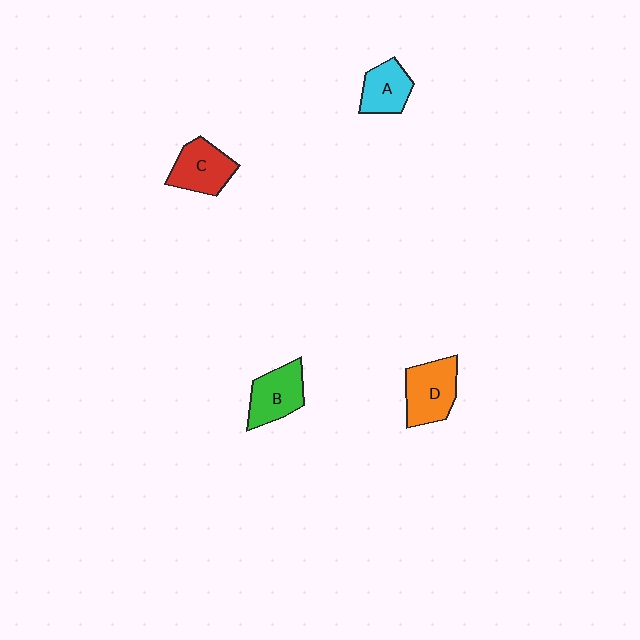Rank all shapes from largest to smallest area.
From largest to smallest: D (orange), B (green), C (red), A (cyan).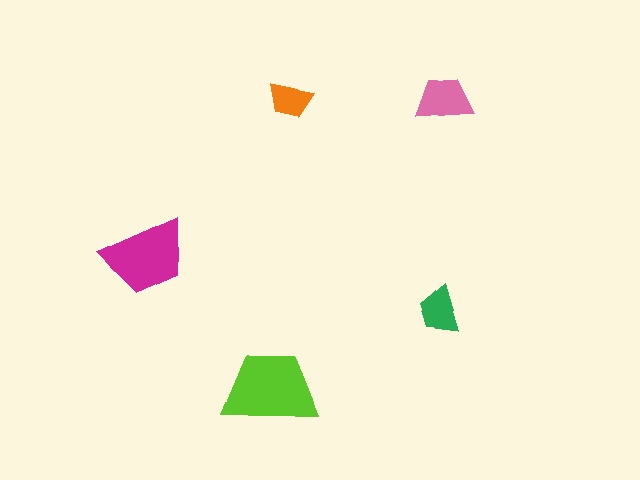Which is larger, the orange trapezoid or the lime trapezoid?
The lime one.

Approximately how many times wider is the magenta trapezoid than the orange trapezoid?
About 2 times wider.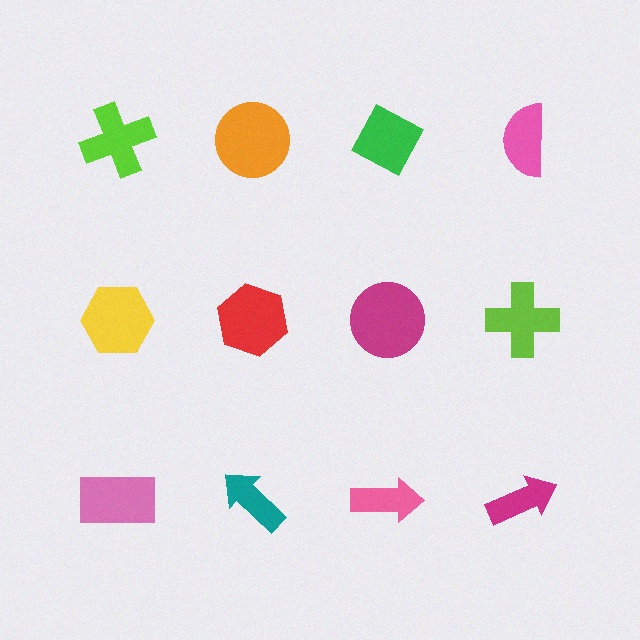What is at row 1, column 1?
A lime cross.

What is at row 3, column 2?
A teal arrow.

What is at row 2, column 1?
A yellow hexagon.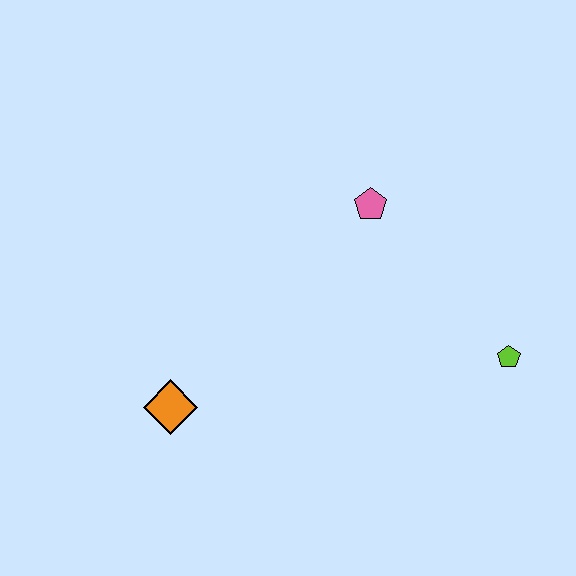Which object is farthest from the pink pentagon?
The orange diamond is farthest from the pink pentagon.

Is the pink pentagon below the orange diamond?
No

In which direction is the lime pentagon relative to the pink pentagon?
The lime pentagon is below the pink pentagon.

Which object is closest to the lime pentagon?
The pink pentagon is closest to the lime pentagon.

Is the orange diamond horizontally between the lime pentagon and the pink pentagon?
No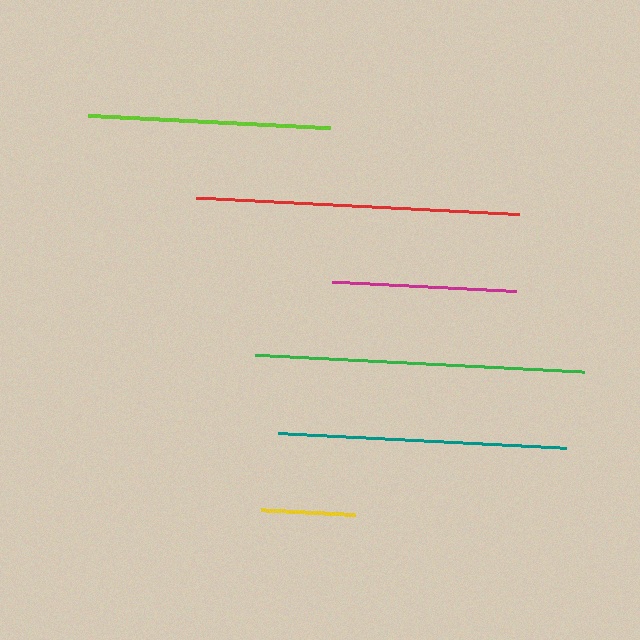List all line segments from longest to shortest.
From longest to shortest: green, red, teal, lime, magenta, yellow.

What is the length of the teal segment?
The teal segment is approximately 288 pixels long.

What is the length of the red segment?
The red segment is approximately 323 pixels long.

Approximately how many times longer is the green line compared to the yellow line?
The green line is approximately 3.5 times the length of the yellow line.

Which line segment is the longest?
The green line is the longest at approximately 328 pixels.